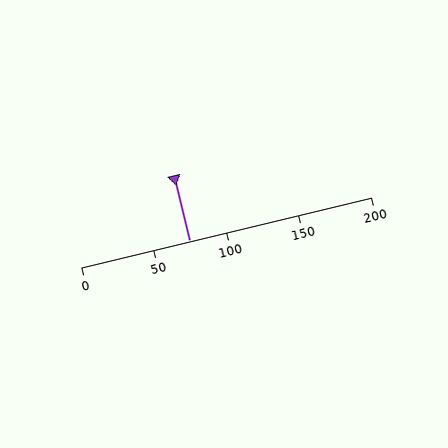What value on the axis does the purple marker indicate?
The marker indicates approximately 75.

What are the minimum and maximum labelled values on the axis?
The axis runs from 0 to 200.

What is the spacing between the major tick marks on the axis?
The major ticks are spaced 50 apart.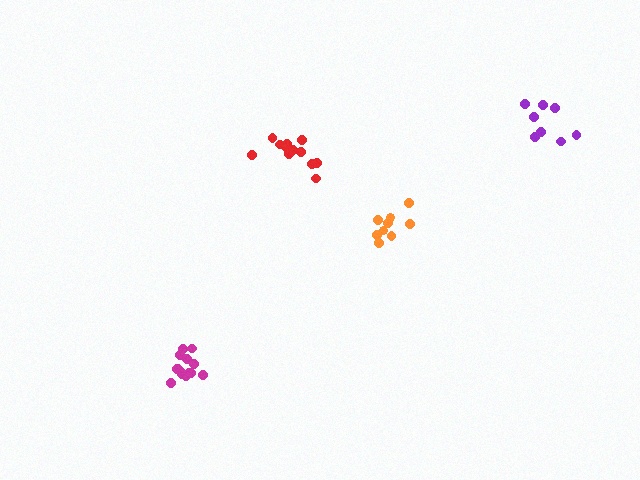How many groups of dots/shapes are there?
There are 4 groups.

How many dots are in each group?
Group 1: 12 dots, Group 2: 9 dots, Group 3: 8 dots, Group 4: 14 dots (43 total).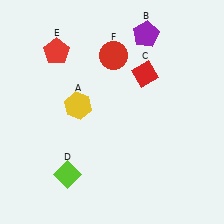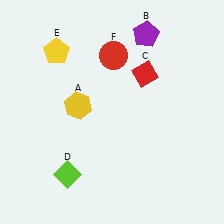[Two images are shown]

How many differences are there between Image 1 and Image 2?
There is 1 difference between the two images.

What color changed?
The pentagon (E) changed from red in Image 1 to yellow in Image 2.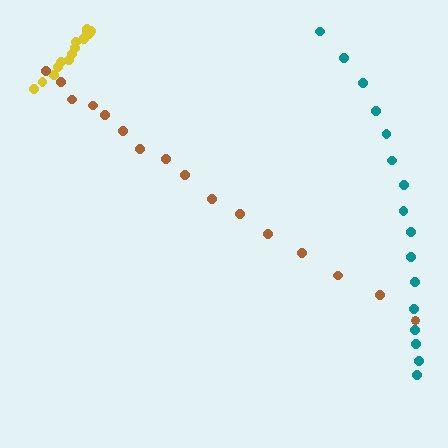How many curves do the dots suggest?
There are 3 distinct paths.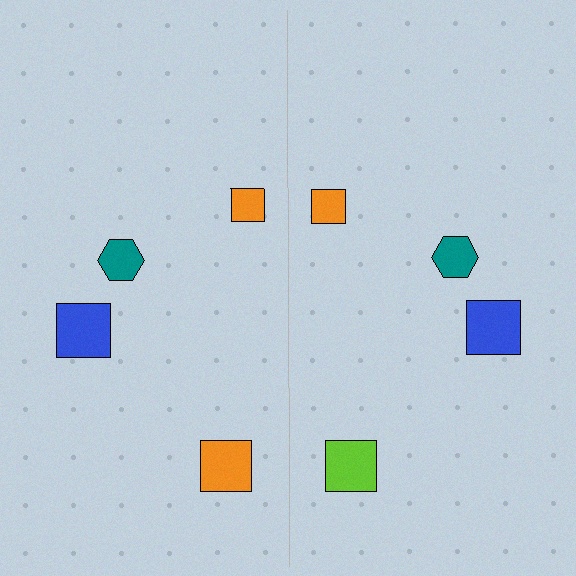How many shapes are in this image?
There are 8 shapes in this image.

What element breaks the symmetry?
The lime square on the right side breaks the symmetry — its mirror counterpart is orange.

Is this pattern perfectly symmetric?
No, the pattern is not perfectly symmetric. The lime square on the right side breaks the symmetry — its mirror counterpart is orange.